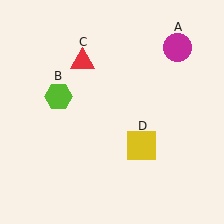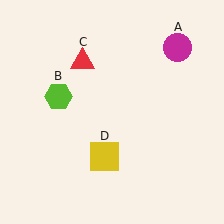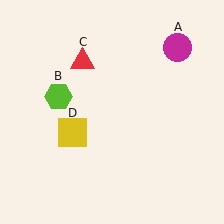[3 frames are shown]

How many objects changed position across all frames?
1 object changed position: yellow square (object D).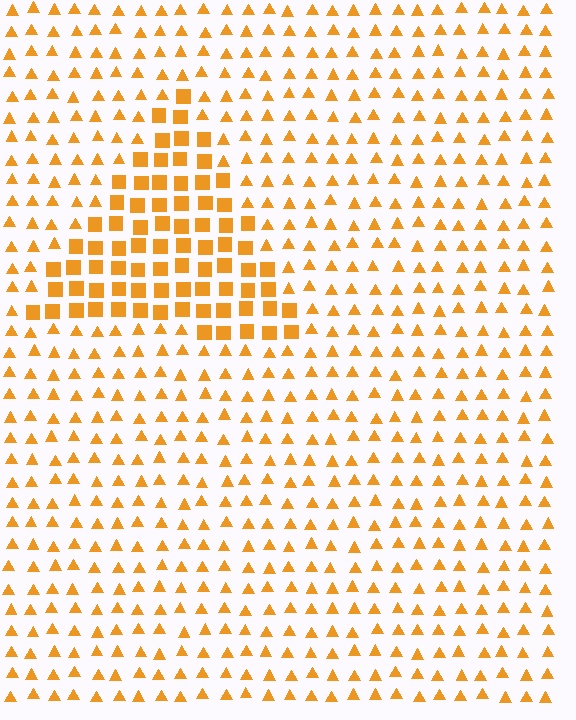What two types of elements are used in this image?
The image uses squares inside the triangle region and triangles outside it.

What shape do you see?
I see a triangle.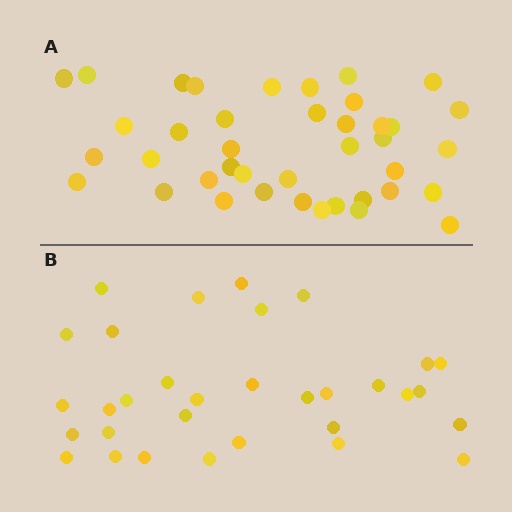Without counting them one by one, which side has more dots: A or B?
Region A (the top region) has more dots.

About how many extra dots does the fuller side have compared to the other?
Region A has roughly 8 or so more dots than region B.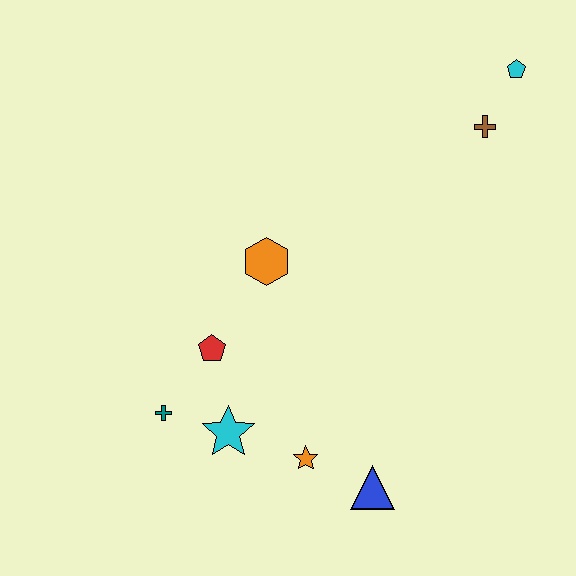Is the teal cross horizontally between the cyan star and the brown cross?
No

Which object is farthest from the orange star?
The cyan pentagon is farthest from the orange star.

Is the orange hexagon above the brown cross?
No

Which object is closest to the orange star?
The blue triangle is closest to the orange star.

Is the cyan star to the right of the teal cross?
Yes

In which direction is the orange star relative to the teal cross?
The orange star is to the right of the teal cross.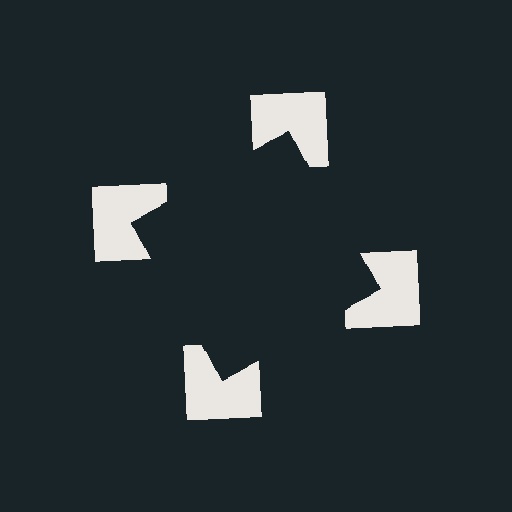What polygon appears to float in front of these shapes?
An illusory square — its edges are inferred from the aligned wedge cuts in the notched squares, not physically drawn.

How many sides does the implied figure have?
4 sides.